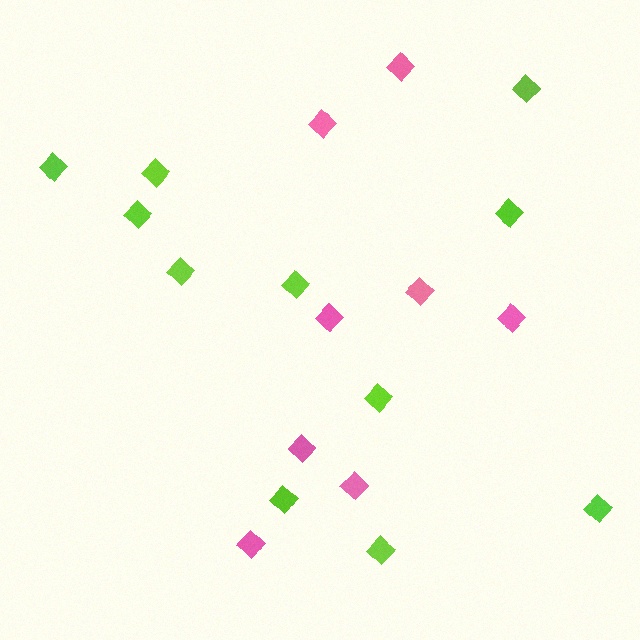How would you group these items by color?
There are 2 groups: one group of pink diamonds (8) and one group of lime diamonds (11).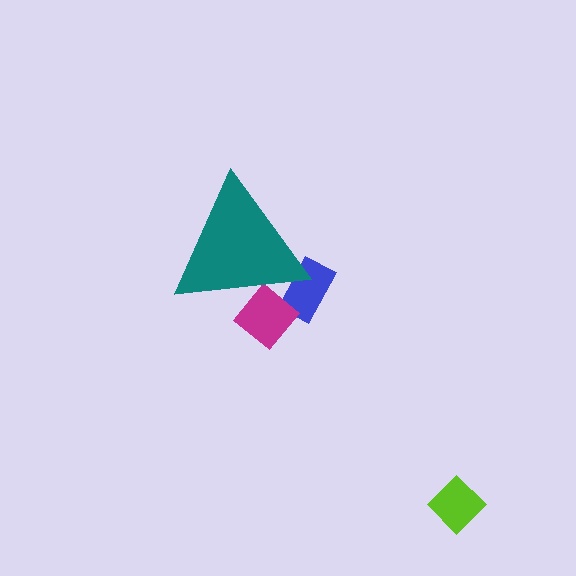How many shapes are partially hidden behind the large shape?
2 shapes are partially hidden.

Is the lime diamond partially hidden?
No, the lime diamond is fully visible.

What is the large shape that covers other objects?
A teal triangle.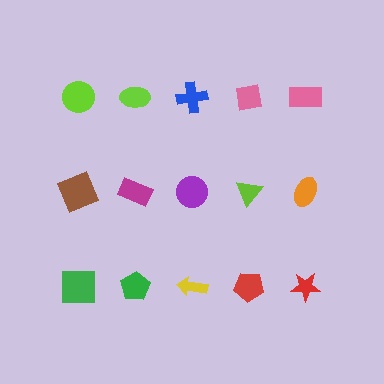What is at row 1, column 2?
A lime ellipse.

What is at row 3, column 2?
A green pentagon.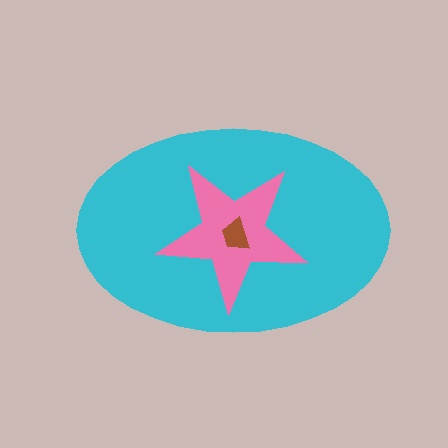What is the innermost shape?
The brown trapezoid.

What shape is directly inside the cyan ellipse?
The pink star.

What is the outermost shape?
The cyan ellipse.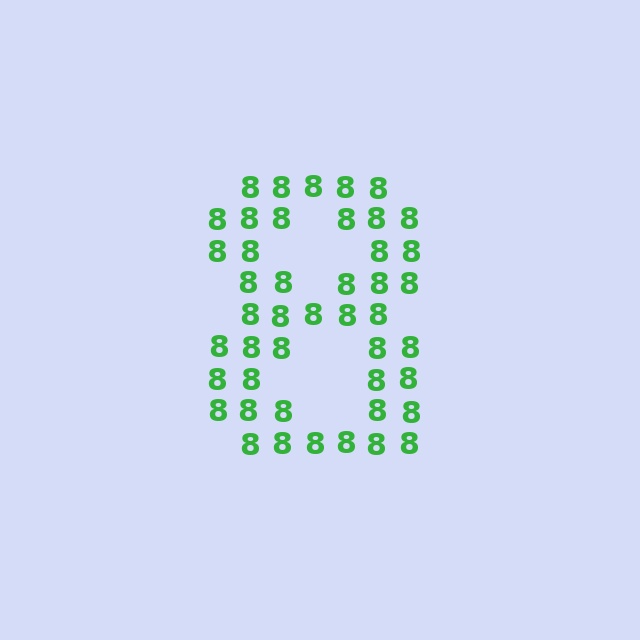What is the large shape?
The large shape is the digit 8.